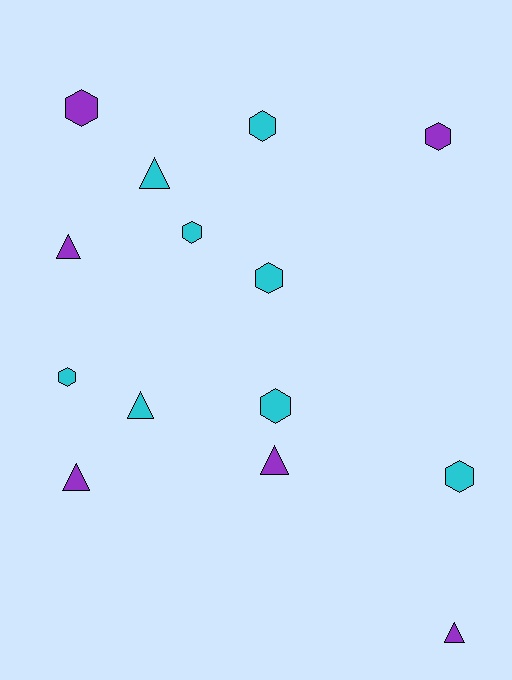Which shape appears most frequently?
Hexagon, with 8 objects.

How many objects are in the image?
There are 14 objects.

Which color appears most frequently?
Cyan, with 8 objects.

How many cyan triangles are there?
There are 2 cyan triangles.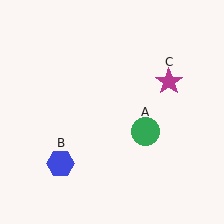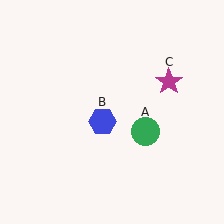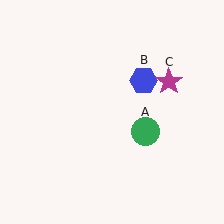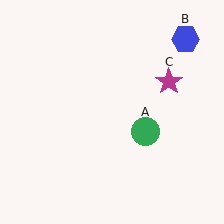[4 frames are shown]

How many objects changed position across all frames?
1 object changed position: blue hexagon (object B).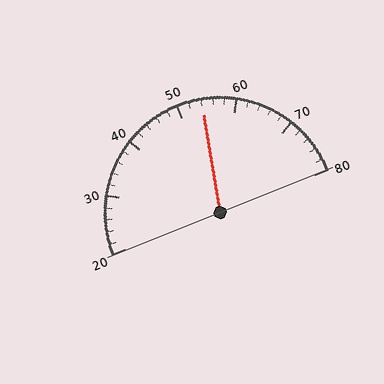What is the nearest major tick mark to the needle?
The nearest major tick mark is 50.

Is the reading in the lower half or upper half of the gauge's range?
The reading is in the upper half of the range (20 to 80).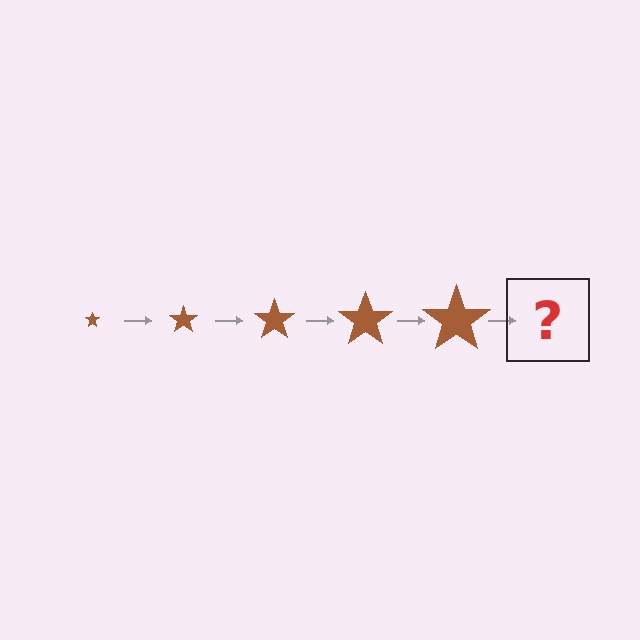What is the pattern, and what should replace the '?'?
The pattern is that the star gets progressively larger each step. The '?' should be a brown star, larger than the previous one.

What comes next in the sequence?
The next element should be a brown star, larger than the previous one.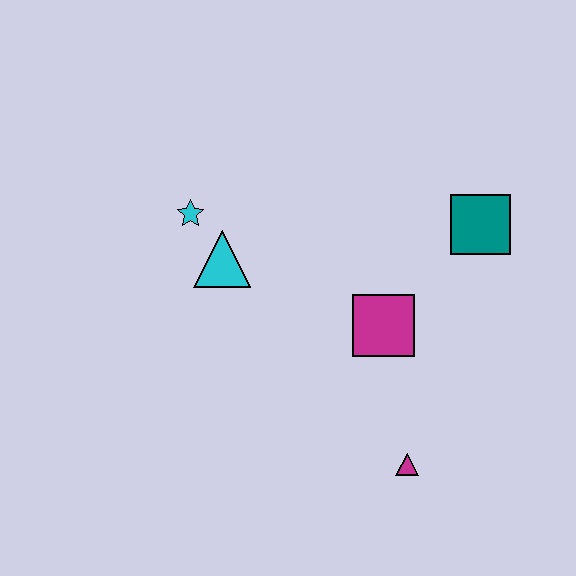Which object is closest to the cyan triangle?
The cyan star is closest to the cyan triangle.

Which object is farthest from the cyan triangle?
The magenta triangle is farthest from the cyan triangle.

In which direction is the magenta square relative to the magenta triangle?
The magenta square is above the magenta triangle.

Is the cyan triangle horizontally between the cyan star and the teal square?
Yes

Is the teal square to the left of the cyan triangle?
No